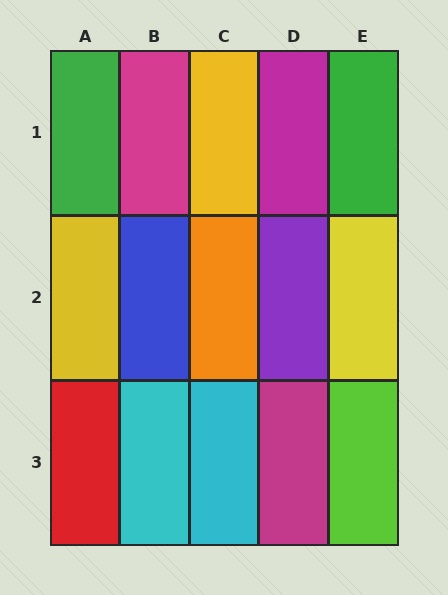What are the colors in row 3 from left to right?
Red, cyan, cyan, magenta, lime.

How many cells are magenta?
3 cells are magenta.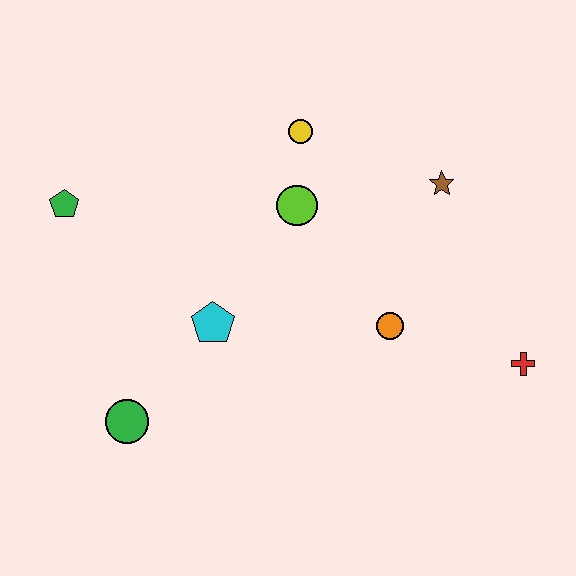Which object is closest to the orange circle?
The red cross is closest to the orange circle.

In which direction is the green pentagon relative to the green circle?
The green pentagon is above the green circle.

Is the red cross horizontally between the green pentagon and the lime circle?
No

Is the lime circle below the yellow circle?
Yes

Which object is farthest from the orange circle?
The green pentagon is farthest from the orange circle.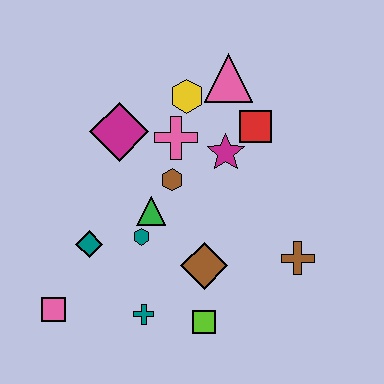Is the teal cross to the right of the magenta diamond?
Yes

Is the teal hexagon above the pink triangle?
No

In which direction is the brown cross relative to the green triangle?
The brown cross is to the right of the green triangle.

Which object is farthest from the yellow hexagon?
The pink square is farthest from the yellow hexagon.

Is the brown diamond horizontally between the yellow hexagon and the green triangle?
No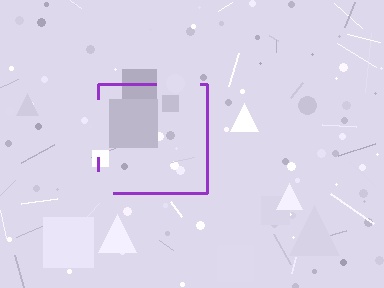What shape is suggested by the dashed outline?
The dashed outline suggests a square.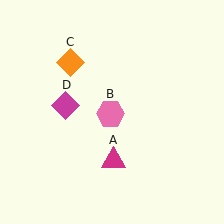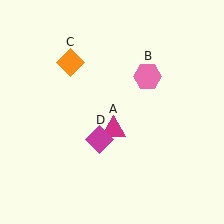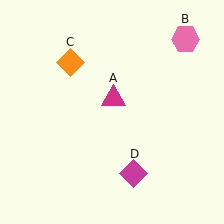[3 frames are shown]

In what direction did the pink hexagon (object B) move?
The pink hexagon (object B) moved up and to the right.